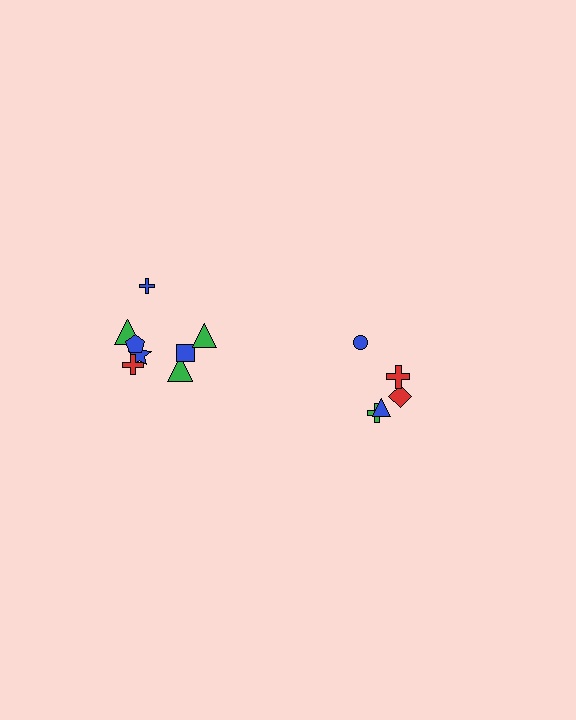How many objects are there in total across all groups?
There are 13 objects.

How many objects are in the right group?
There are 5 objects.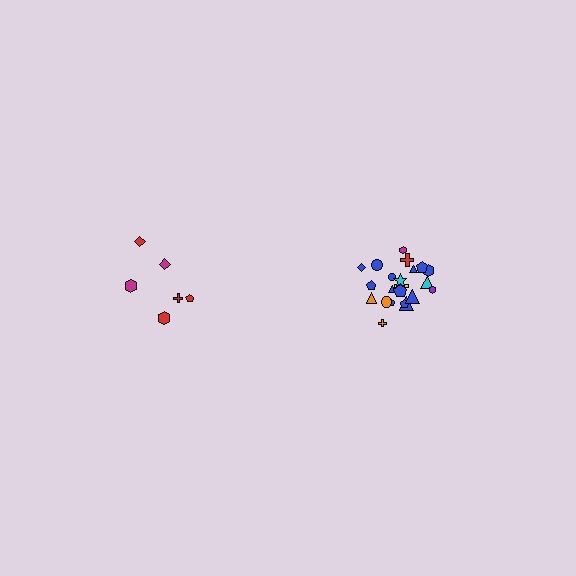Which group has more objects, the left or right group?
The right group.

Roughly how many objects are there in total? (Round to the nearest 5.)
Roughly 30 objects in total.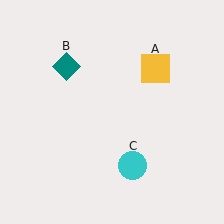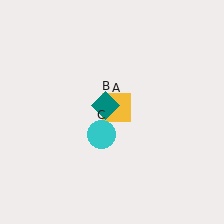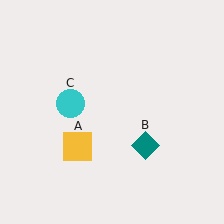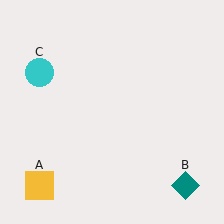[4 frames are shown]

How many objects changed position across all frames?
3 objects changed position: yellow square (object A), teal diamond (object B), cyan circle (object C).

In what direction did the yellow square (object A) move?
The yellow square (object A) moved down and to the left.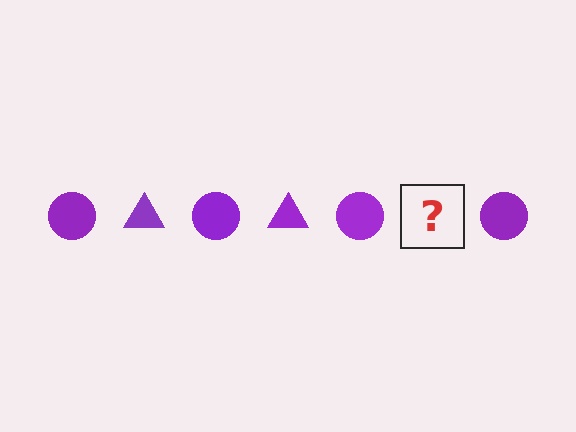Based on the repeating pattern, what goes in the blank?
The blank should be a purple triangle.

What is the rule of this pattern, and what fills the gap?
The rule is that the pattern cycles through circle, triangle shapes in purple. The gap should be filled with a purple triangle.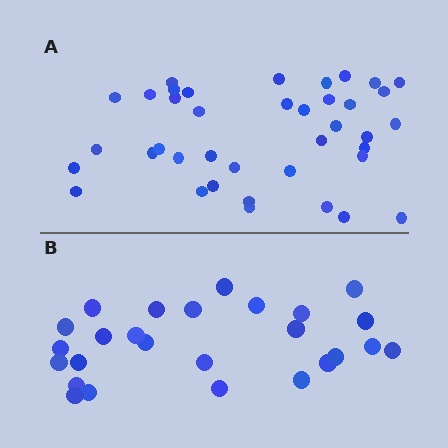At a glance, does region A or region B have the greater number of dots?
Region A (the top region) has more dots.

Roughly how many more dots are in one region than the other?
Region A has approximately 15 more dots than region B.